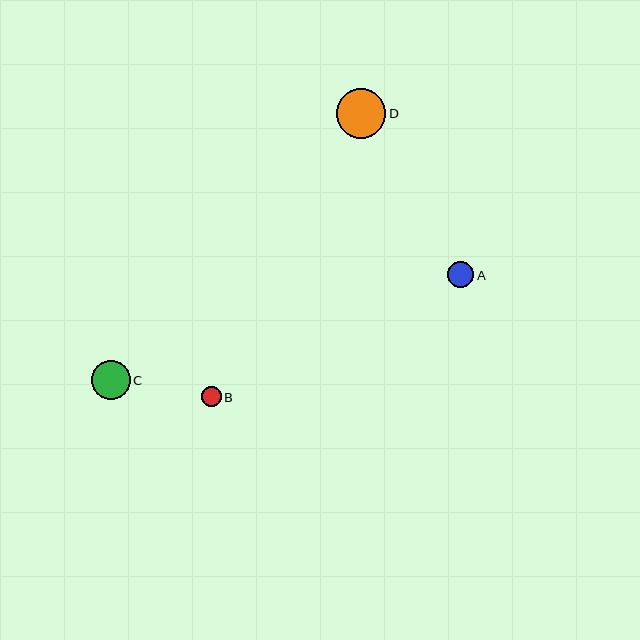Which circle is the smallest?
Circle B is the smallest with a size of approximately 20 pixels.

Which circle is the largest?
Circle D is the largest with a size of approximately 50 pixels.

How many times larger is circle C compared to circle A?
Circle C is approximately 1.5 times the size of circle A.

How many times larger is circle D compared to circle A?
Circle D is approximately 1.9 times the size of circle A.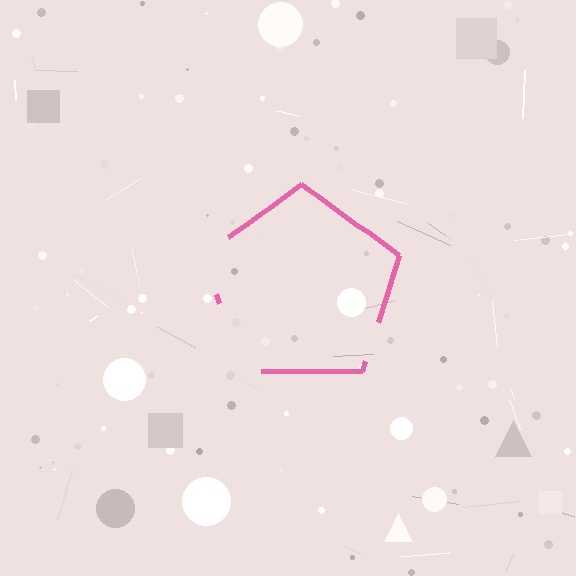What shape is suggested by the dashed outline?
The dashed outline suggests a pentagon.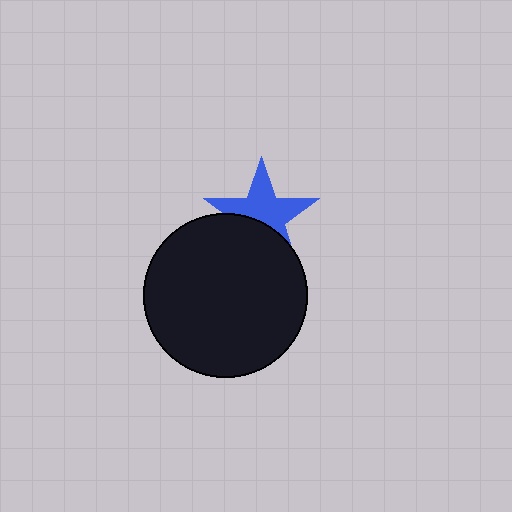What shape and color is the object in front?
The object in front is a black circle.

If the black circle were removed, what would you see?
You would see the complete blue star.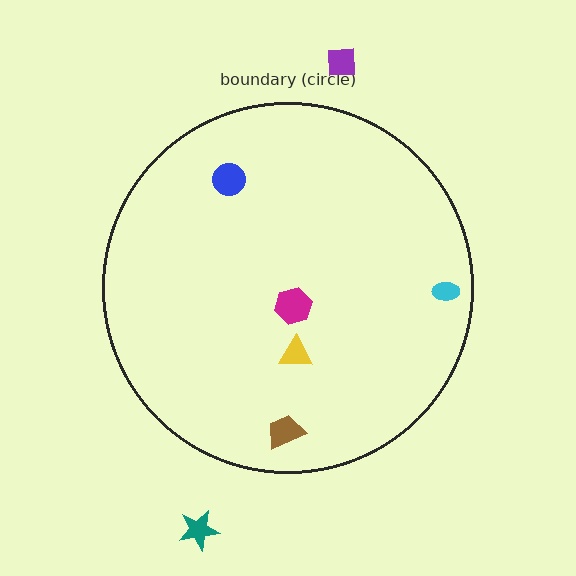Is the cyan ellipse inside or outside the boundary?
Inside.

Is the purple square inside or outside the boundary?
Outside.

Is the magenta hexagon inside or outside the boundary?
Inside.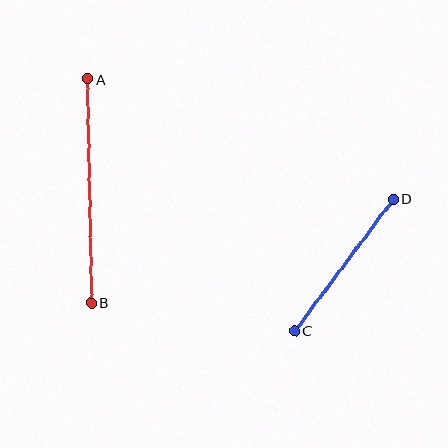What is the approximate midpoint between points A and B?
The midpoint is at approximately (90, 191) pixels.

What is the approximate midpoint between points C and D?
The midpoint is at approximately (344, 265) pixels.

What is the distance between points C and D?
The distance is approximately 164 pixels.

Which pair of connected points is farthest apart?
Points A and B are farthest apart.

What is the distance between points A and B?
The distance is approximately 224 pixels.